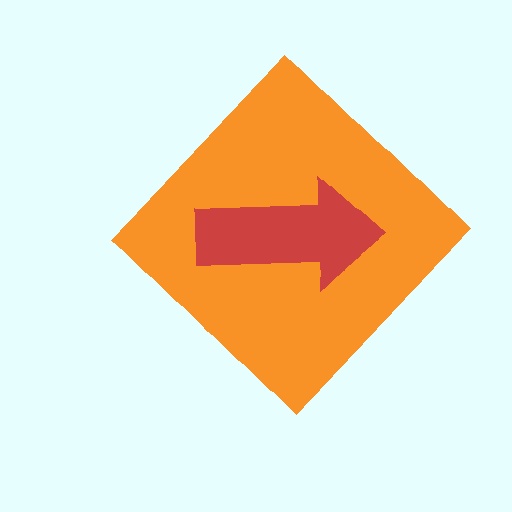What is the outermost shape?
The orange diamond.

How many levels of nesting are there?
2.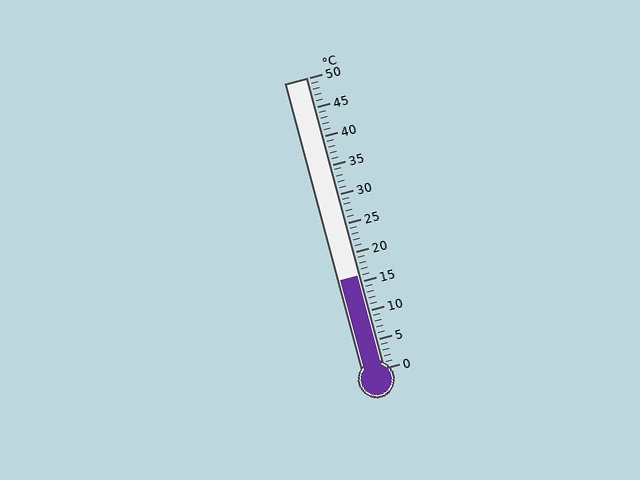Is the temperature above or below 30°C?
The temperature is below 30°C.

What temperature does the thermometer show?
The thermometer shows approximately 16°C.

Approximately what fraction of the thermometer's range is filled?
The thermometer is filled to approximately 30% of its range.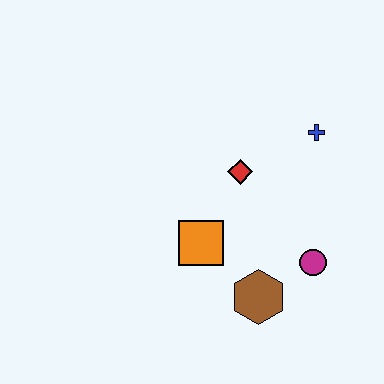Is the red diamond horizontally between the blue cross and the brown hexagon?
No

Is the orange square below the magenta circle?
No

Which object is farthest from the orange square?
The blue cross is farthest from the orange square.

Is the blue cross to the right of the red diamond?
Yes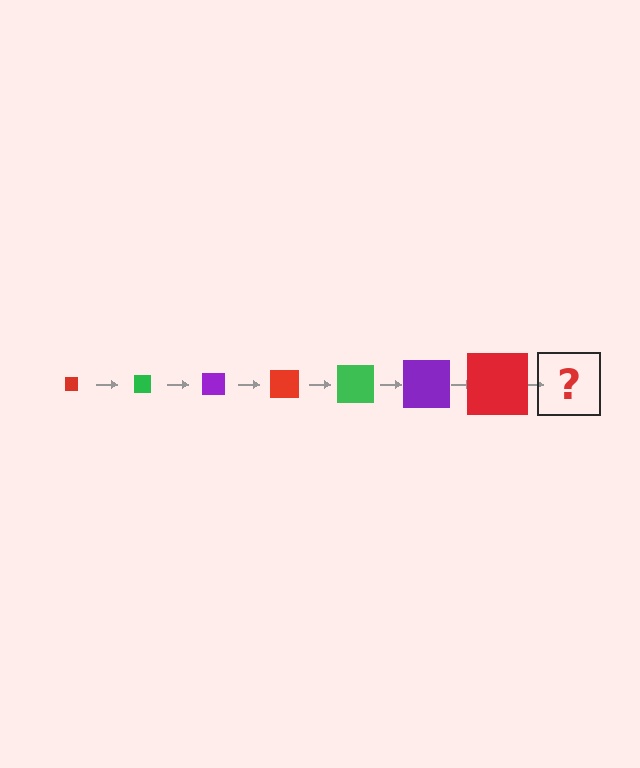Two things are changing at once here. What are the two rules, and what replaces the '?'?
The two rules are that the square grows larger each step and the color cycles through red, green, and purple. The '?' should be a green square, larger than the previous one.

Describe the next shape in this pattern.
It should be a green square, larger than the previous one.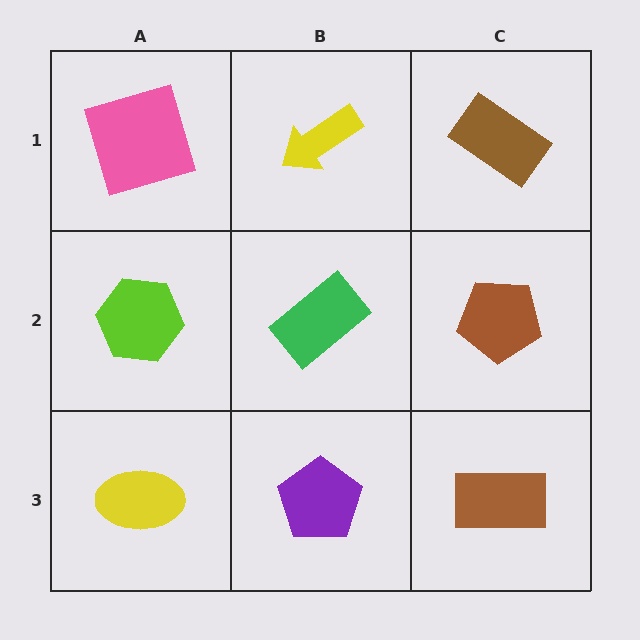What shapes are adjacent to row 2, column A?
A pink square (row 1, column A), a yellow ellipse (row 3, column A), a green rectangle (row 2, column B).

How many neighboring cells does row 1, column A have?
2.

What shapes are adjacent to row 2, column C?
A brown rectangle (row 1, column C), a brown rectangle (row 3, column C), a green rectangle (row 2, column B).